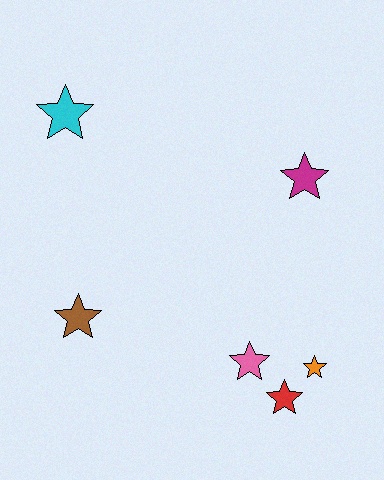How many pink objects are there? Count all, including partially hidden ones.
There is 1 pink object.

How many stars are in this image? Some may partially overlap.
There are 6 stars.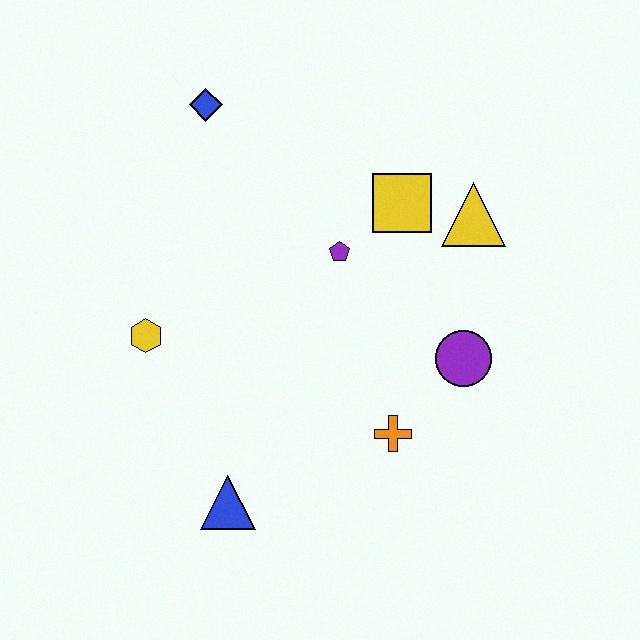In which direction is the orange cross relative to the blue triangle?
The orange cross is to the right of the blue triangle.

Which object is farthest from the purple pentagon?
The blue triangle is farthest from the purple pentagon.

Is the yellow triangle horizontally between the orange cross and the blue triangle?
No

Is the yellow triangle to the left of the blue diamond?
No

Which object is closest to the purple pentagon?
The yellow square is closest to the purple pentagon.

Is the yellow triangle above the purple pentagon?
Yes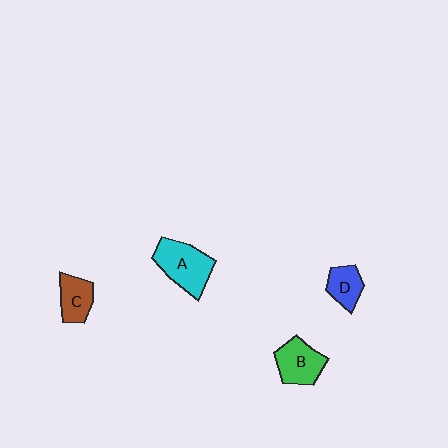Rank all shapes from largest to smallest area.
From largest to smallest: A (cyan), B (green), C (brown), D (blue).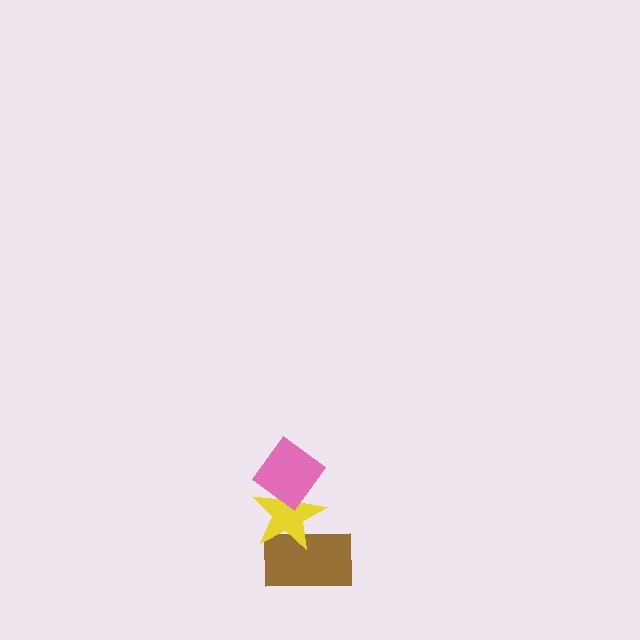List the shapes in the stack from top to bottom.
From top to bottom: the pink diamond, the yellow star, the brown rectangle.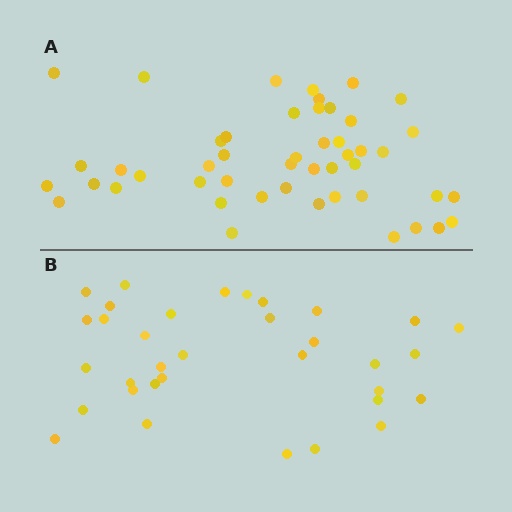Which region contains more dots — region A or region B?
Region A (the top region) has more dots.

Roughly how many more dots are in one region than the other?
Region A has approximately 15 more dots than region B.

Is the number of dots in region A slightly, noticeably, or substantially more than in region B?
Region A has noticeably more, but not dramatically so. The ratio is roughly 1.4 to 1.